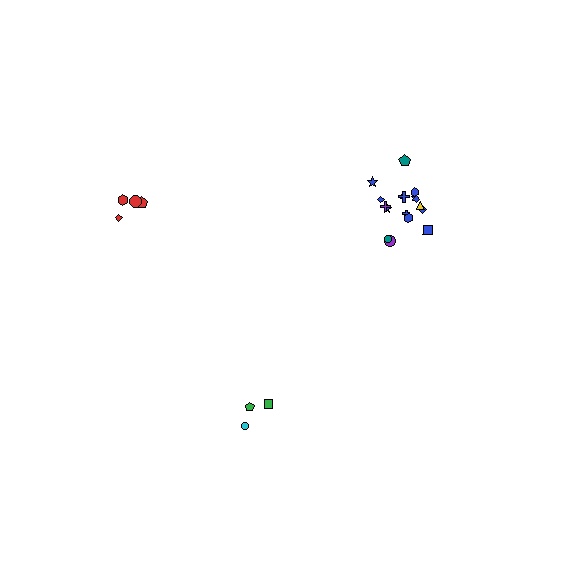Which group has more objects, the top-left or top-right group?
The top-right group.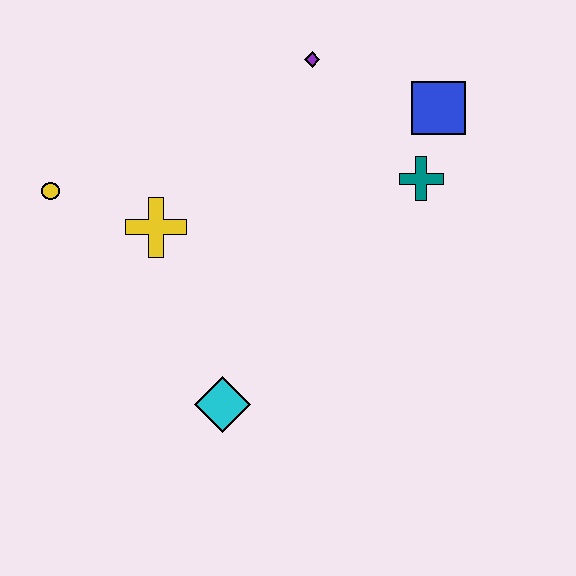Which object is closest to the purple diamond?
The blue square is closest to the purple diamond.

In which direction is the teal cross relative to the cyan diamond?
The teal cross is above the cyan diamond.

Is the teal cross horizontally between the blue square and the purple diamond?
Yes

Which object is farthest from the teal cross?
The yellow circle is farthest from the teal cross.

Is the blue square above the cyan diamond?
Yes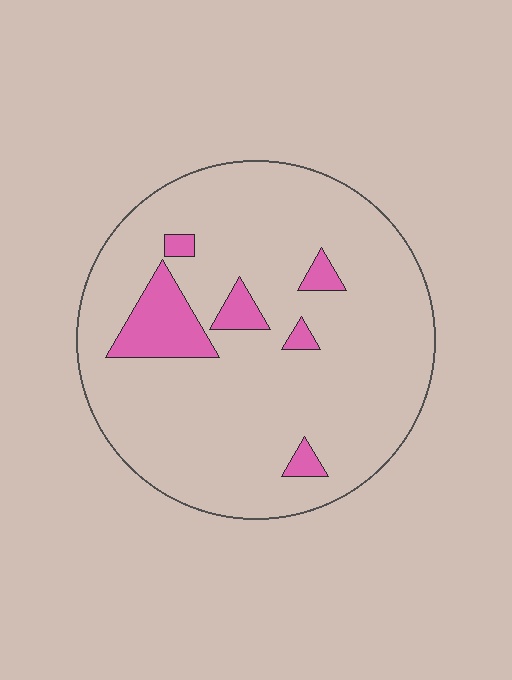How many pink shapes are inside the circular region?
6.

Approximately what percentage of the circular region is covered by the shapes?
Approximately 10%.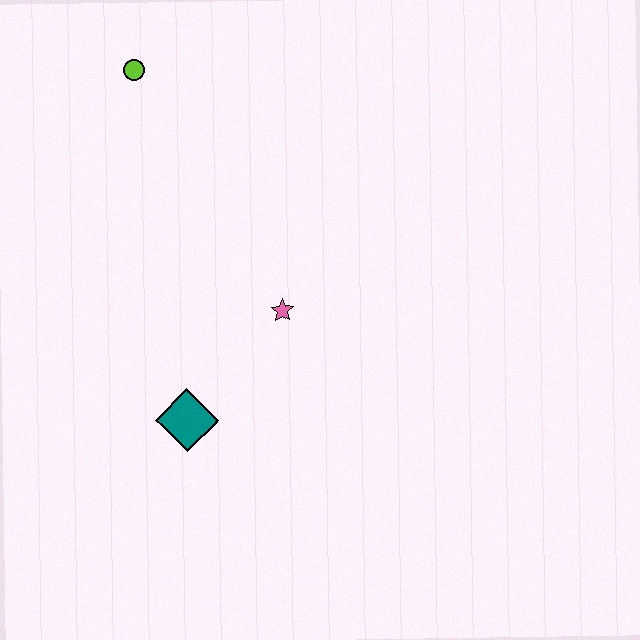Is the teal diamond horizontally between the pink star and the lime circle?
Yes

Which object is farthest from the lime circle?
The teal diamond is farthest from the lime circle.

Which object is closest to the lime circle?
The pink star is closest to the lime circle.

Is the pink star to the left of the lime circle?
No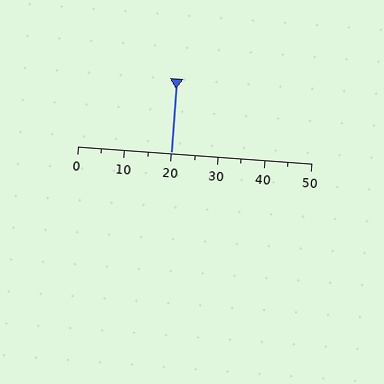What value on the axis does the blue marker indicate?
The marker indicates approximately 20.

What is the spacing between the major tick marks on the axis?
The major ticks are spaced 10 apart.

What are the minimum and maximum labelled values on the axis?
The axis runs from 0 to 50.